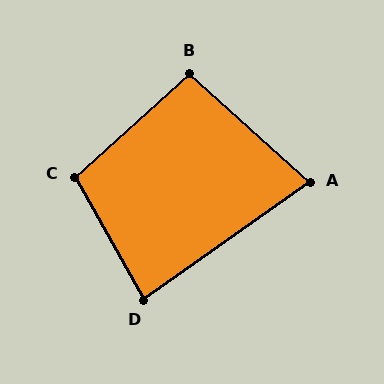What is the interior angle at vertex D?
Approximately 84 degrees (acute).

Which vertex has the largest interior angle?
C, at approximately 103 degrees.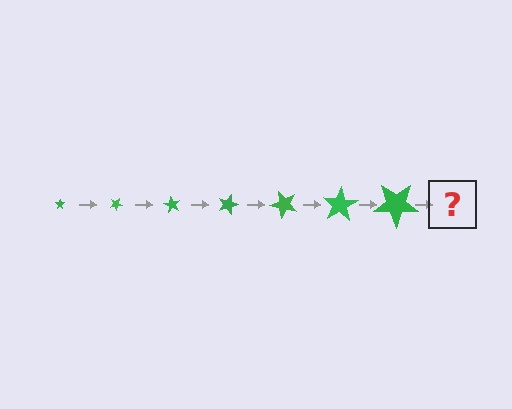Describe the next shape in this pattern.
It should be a star, larger than the previous one and rotated 210 degrees from the start.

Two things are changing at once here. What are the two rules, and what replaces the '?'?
The two rules are that the star grows larger each step and it rotates 30 degrees each step. The '?' should be a star, larger than the previous one and rotated 210 degrees from the start.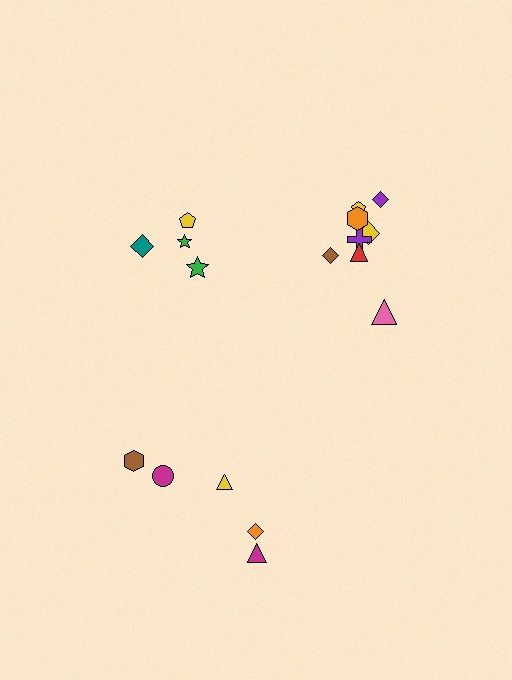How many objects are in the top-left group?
There are 4 objects.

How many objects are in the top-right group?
There are 8 objects.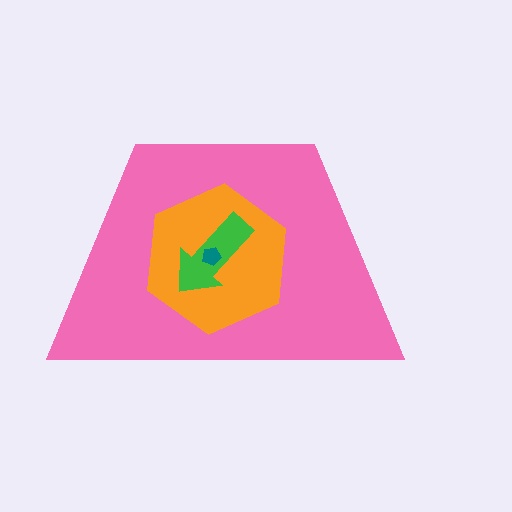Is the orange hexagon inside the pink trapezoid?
Yes.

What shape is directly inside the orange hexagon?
The green arrow.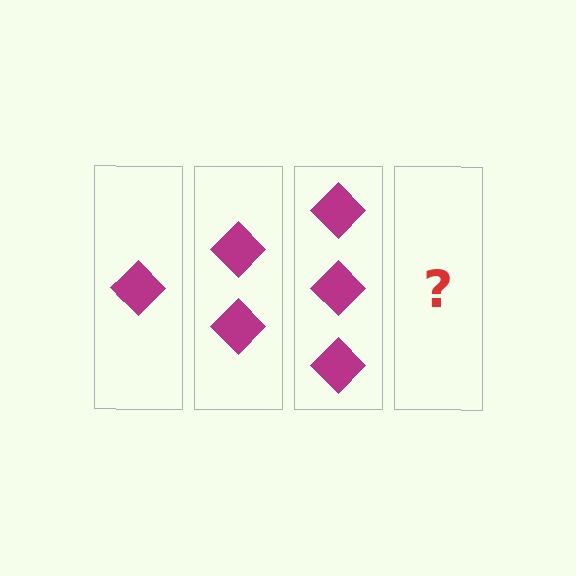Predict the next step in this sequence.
The next step is 4 diamonds.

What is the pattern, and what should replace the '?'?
The pattern is that each step adds one more diamond. The '?' should be 4 diamonds.